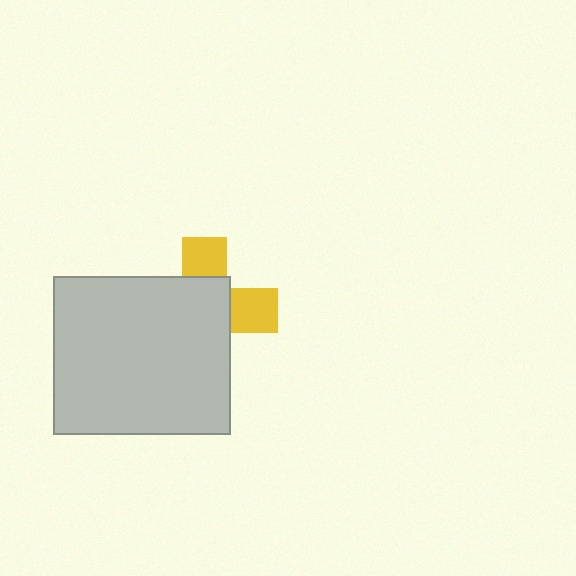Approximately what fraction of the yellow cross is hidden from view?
Roughly 66% of the yellow cross is hidden behind the light gray rectangle.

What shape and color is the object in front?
The object in front is a light gray rectangle.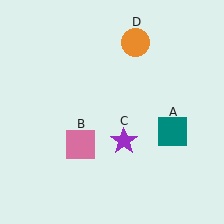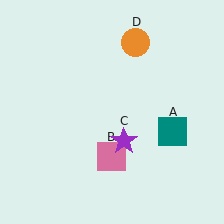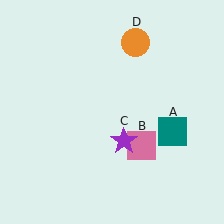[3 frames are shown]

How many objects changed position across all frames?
1 object changed position: pink square (object B).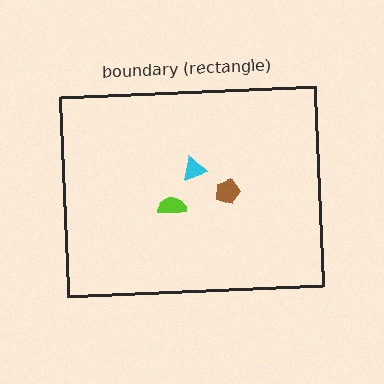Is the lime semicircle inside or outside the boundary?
Inside.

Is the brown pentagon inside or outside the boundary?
Inside.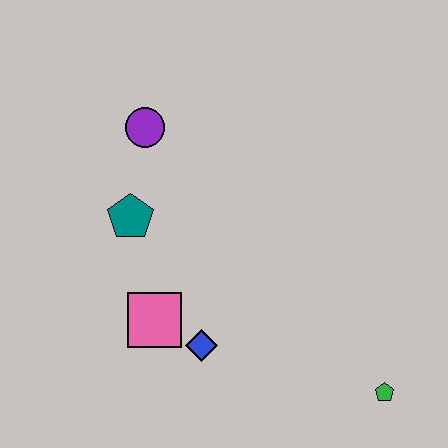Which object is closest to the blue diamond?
The pink square is closest to the blue diamond.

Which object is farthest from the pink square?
The green pentagon is farthest from the pink square.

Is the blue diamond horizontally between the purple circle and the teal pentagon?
No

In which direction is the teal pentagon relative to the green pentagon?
The teal pentagon is to the left of the green pentagon.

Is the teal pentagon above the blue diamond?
Yes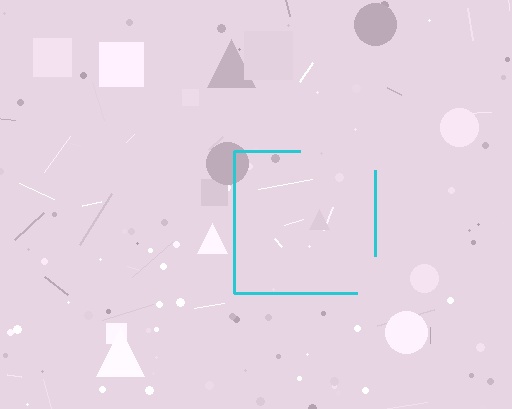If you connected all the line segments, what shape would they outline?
They would outline a square.